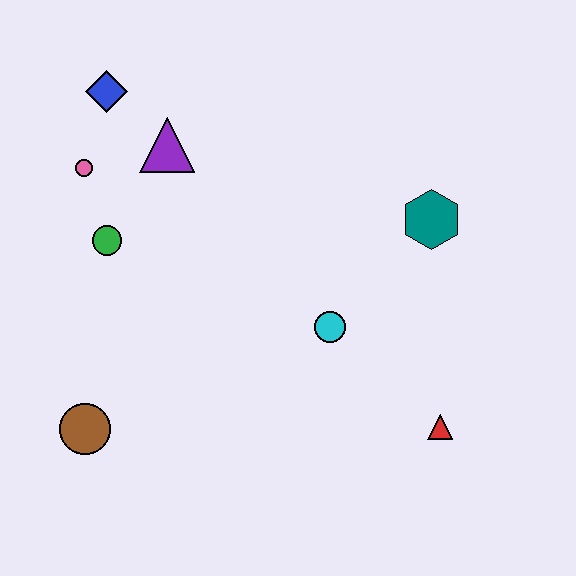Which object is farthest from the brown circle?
The teal hexagon is farthest from the brown circle.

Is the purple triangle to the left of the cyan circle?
Yes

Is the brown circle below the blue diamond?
Yes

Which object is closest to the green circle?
The pink circle is closest to the green circle.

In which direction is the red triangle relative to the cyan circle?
The red triangle is to the right of the cyan circle.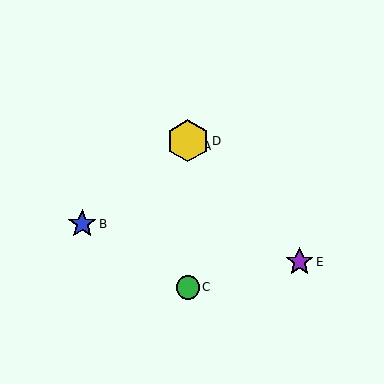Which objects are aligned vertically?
Objects A, C, D are aligned vertically.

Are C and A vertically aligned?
Yes, both are at x≈188.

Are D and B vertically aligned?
No, D is at x≈188 and B is at x≈82.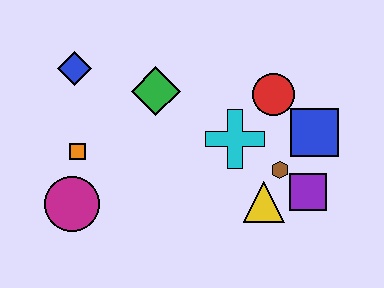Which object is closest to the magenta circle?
The orange square is closest to the magenta circle.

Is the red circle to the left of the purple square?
Yes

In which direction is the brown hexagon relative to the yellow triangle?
The brown hexagon is above the yellow triangle.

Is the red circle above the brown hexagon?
Yes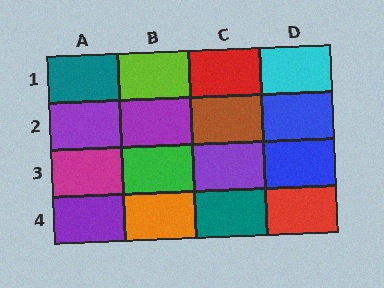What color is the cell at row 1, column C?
Red.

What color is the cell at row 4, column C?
Teal.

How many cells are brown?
1 cell is brown.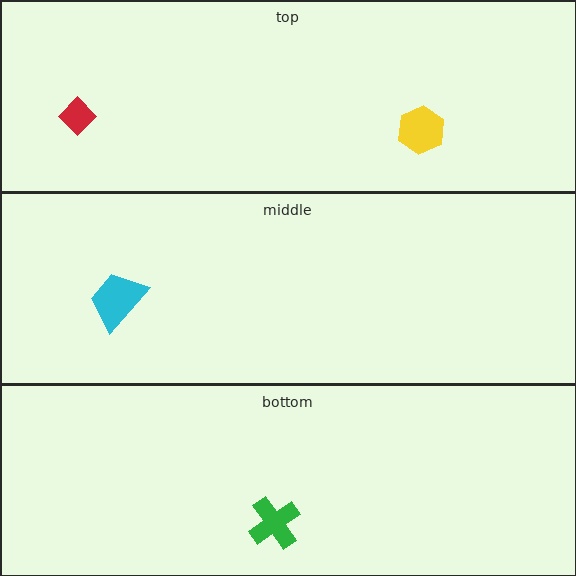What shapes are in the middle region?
The cyan trapezoid.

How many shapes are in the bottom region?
1.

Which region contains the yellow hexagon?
The top region.